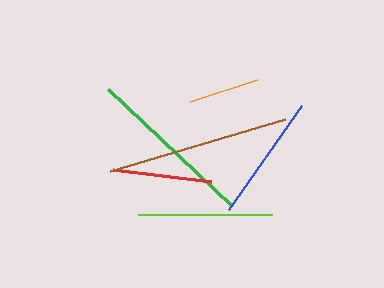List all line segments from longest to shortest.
From longest to shortest: brown, green, lime, blue, red, orange.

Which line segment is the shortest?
The orange line is the shortest at approximately 71 pixels.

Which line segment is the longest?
The brown line is the longest at approximately 182 pixels.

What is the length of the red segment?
The red segment is approximately 99 pixels long.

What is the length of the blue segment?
The blue segment is approximately 128 pixels long.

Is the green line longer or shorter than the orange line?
The green line is longer than the orange line.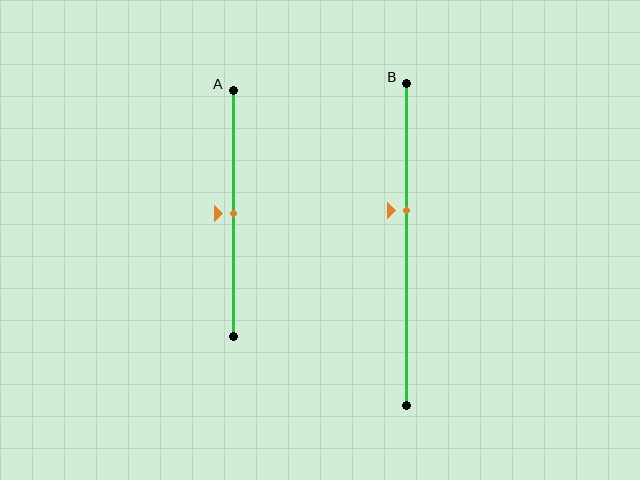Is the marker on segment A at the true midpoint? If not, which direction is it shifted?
Yes, the marker on segment A is at the true midpoint.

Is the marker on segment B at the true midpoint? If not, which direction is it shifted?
No, the marker on segment B is shifted upward by about 10% of the segment length.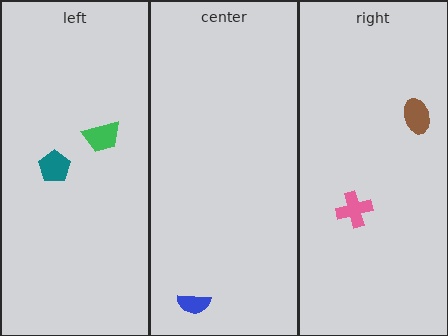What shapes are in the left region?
The teal pentagon, the green trapezoid.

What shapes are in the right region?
The pink cross, the brown ellipse.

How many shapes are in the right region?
2.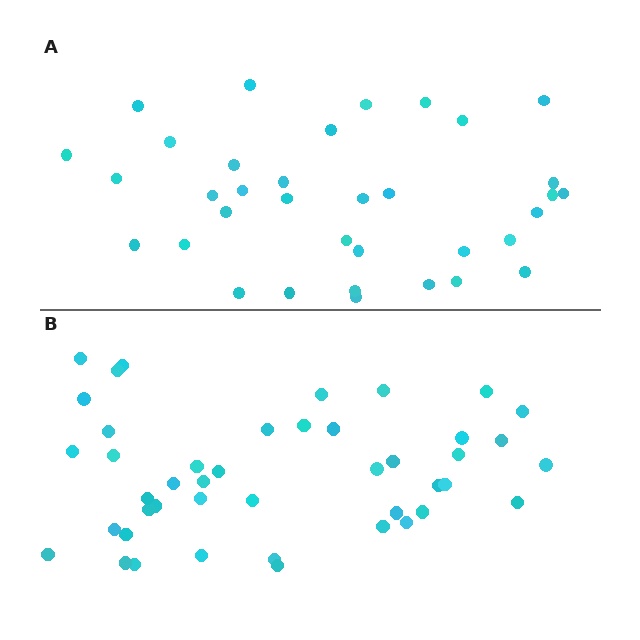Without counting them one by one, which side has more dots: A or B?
Region B (the bottom region) has more dots.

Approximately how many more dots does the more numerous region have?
Region B has roughly 8 or so more dots than region A.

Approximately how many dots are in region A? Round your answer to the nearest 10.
About 40 dots. (The exact count is 35, which rounds to 40.)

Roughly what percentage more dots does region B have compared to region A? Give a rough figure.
About 25% more.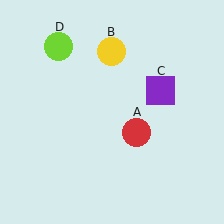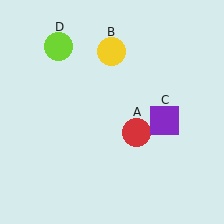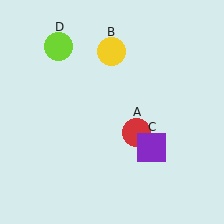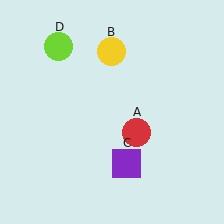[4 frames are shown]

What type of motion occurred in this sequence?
The purple square (object C) rotated clockwise around the center of the scene.